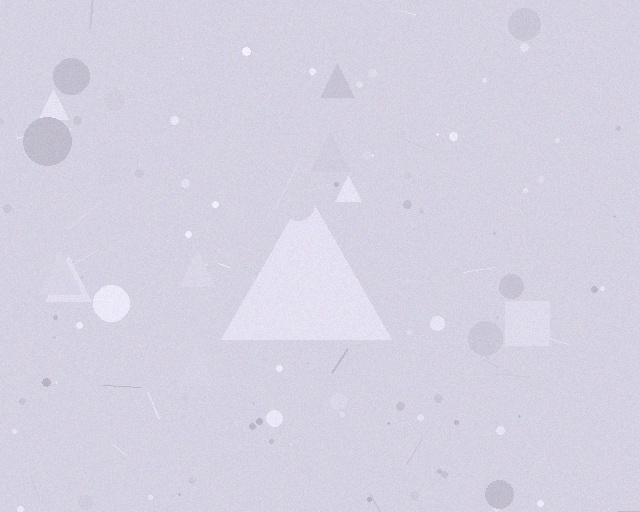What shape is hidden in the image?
A triangle is hidden in the image.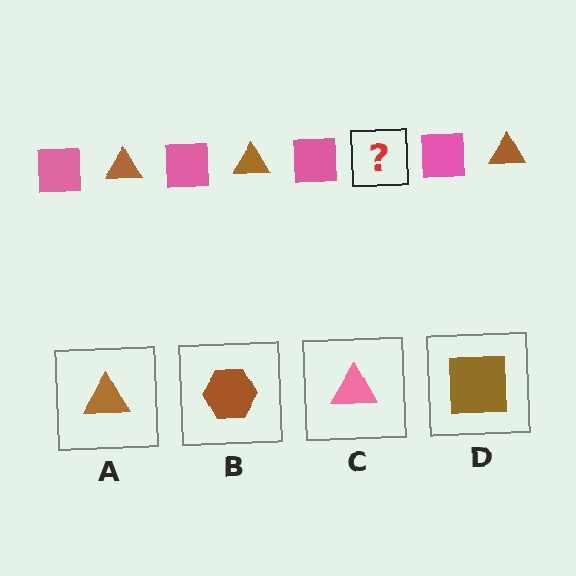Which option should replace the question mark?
Option A.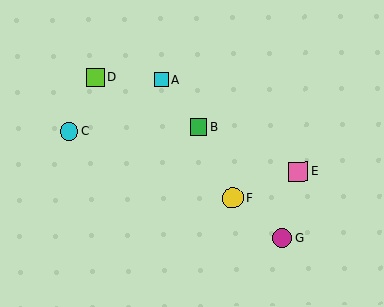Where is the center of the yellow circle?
The center of the yellow circle is at (232, 198).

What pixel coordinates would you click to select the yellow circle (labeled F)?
Click at (232, 198) to select the yellow circle F.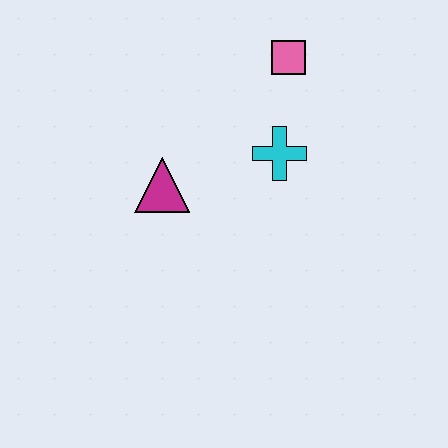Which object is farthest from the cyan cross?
The magenta triangle is farthest from the cyan cross.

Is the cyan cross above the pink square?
No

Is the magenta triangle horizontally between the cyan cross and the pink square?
No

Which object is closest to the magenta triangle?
The cyan cross is closest to the magenta triangle.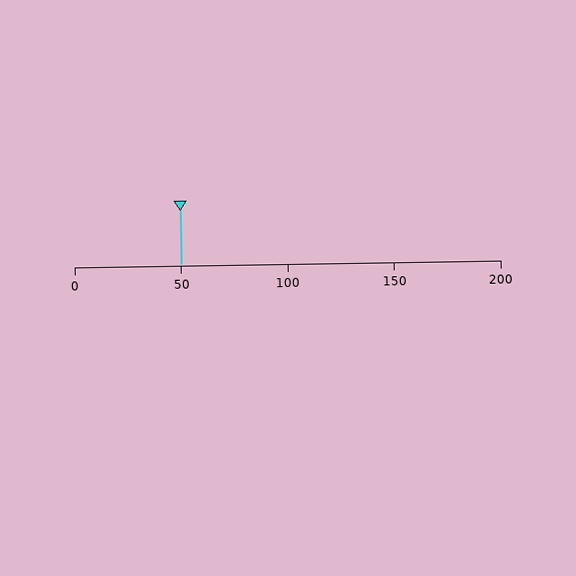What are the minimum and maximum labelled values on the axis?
The axis runs from 0 to 200.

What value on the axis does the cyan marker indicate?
The marker indicates approximately 50.